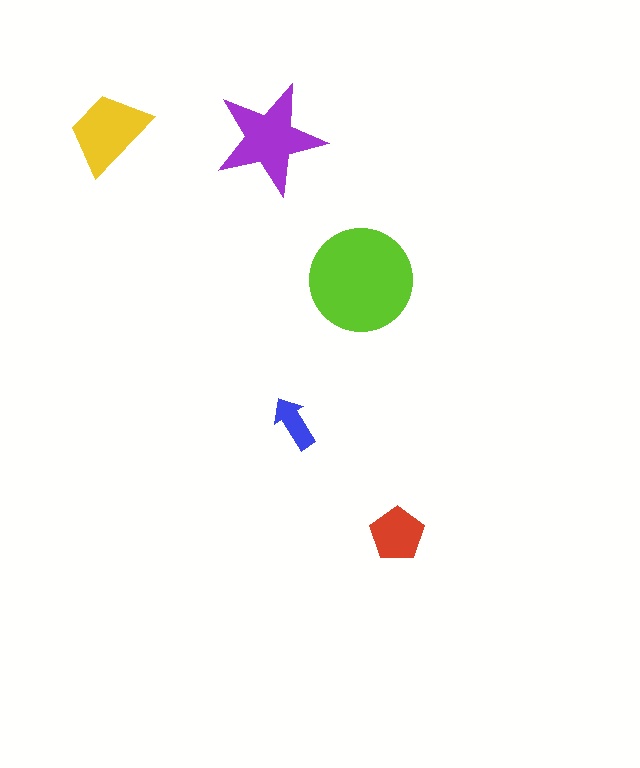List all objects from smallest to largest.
The blue arrow, the red pentagon, the yellow trapezoid, the purple star, the lime circle.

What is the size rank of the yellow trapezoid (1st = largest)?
3rd.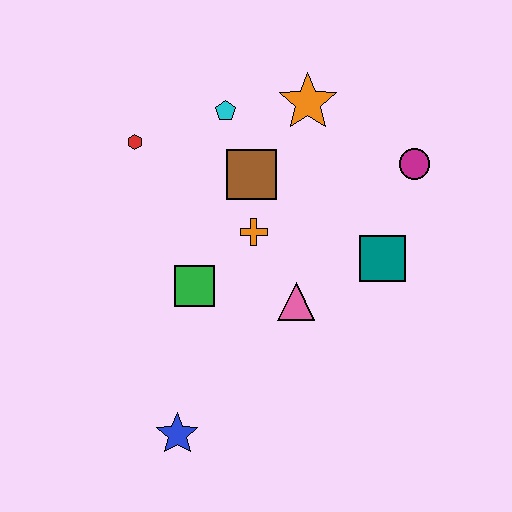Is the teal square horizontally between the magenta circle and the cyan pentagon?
Yes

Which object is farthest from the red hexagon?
The blue star is farthest from the red hexagon.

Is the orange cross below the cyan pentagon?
Yes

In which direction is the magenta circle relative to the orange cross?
The magenta circle is to the right of the orange cross.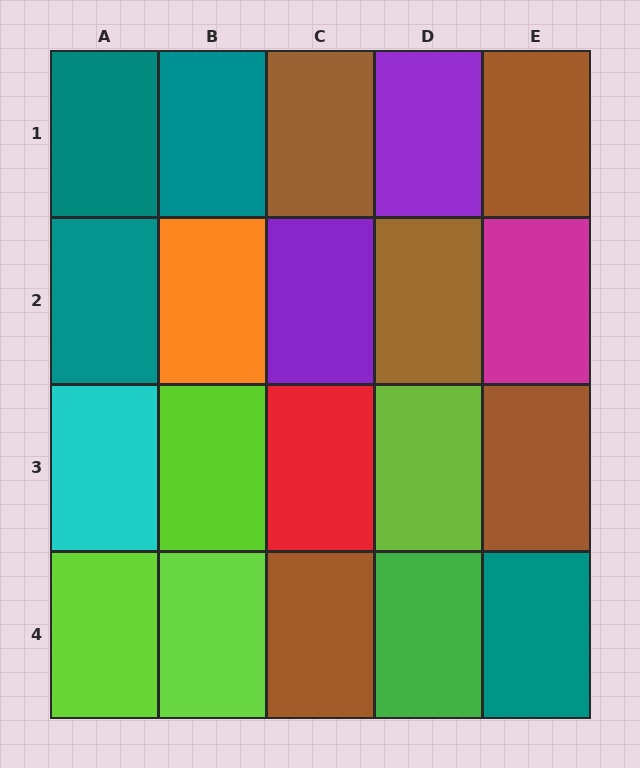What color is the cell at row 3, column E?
Brown.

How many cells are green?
1 cell is green.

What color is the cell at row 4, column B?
Lime.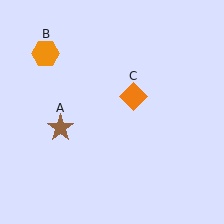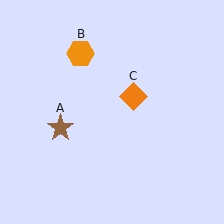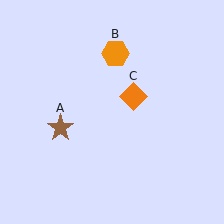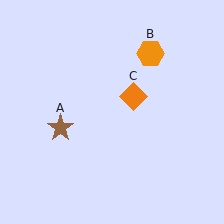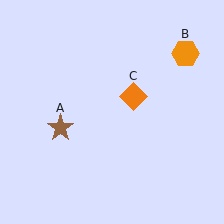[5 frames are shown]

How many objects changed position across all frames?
1 object changed position: orange hexagon (object B).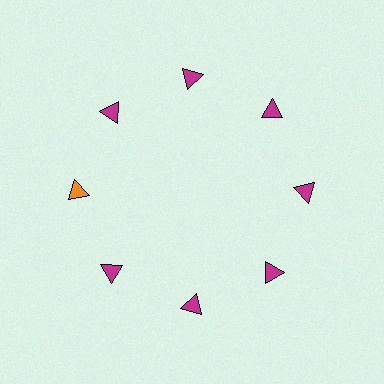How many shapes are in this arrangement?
There are 8 shapes arranged in a ring pattern.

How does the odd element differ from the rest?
It has a different color: orange instead of magenta.